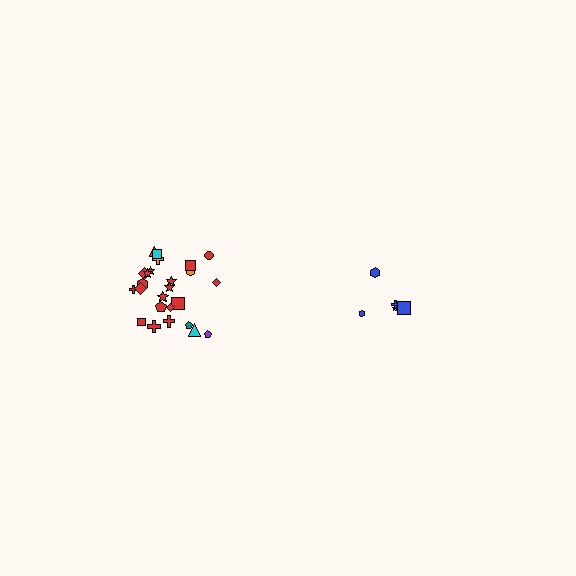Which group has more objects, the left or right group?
The left group.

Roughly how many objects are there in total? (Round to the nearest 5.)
Roughly 30 objects in total.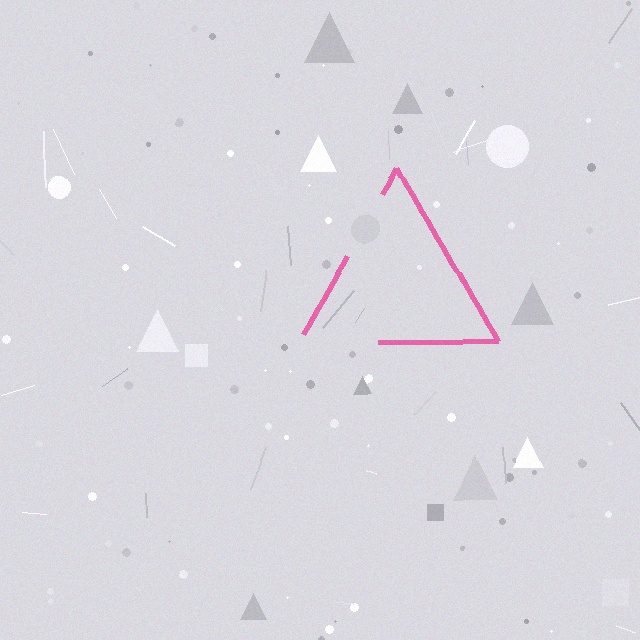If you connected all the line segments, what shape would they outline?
They would outline a triangle.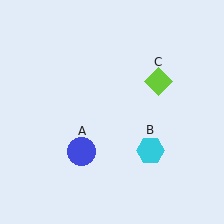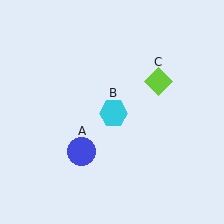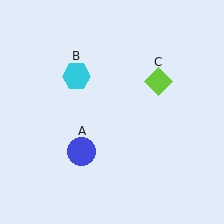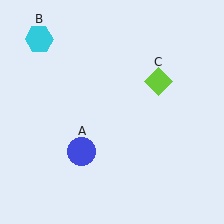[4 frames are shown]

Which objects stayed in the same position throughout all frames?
Blue circle (object A) and lime diamond (object C) remained stationary.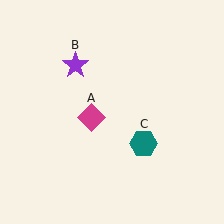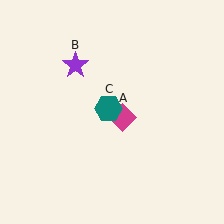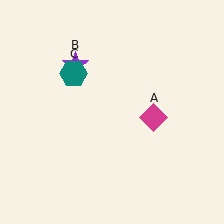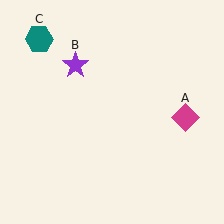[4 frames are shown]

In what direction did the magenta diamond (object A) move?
The magenta diamond (object A) moved right.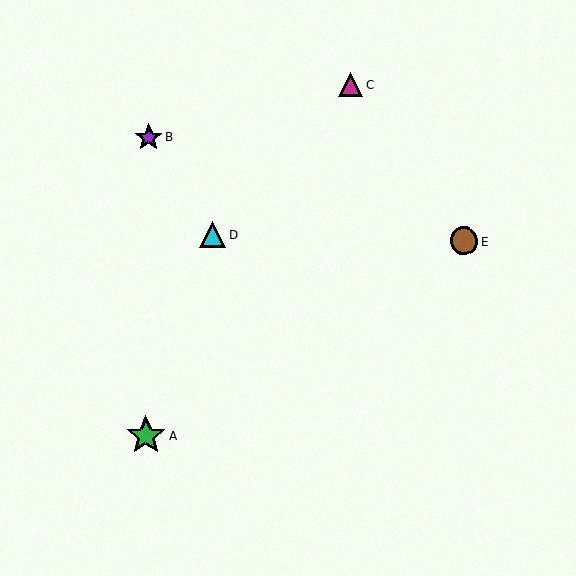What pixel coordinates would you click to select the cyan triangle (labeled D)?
Click at (213, 235) to select the cyan triangle D.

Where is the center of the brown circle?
The center of the brown circle is at (464, 241).